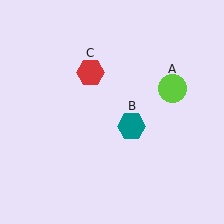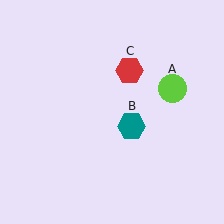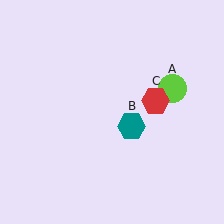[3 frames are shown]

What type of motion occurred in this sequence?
The red hexagon (object C) rotated clockwise around the center of the scene.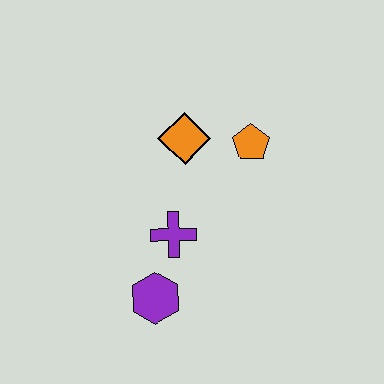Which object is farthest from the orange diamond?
The purple hexagon is farthest from the orange diamond.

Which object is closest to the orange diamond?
The orange pentagon is closest to the orange diamond.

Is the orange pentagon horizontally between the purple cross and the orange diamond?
No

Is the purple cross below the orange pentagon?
Yes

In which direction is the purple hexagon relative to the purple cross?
The purple hexagon is below the purple cross.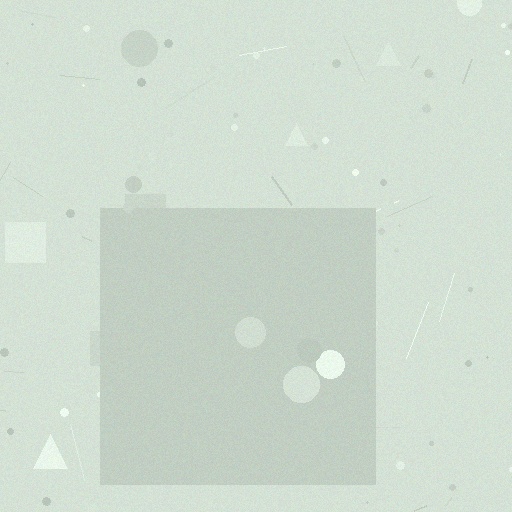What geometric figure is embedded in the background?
A square is embedded in the background.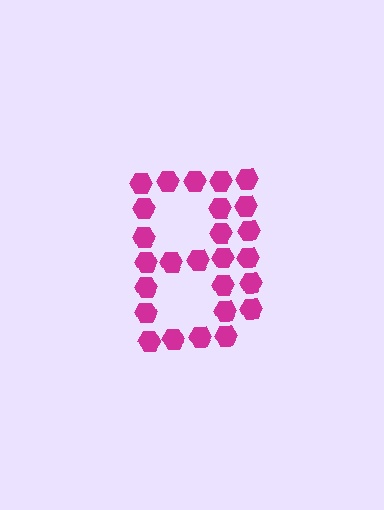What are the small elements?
The small elements are hexagons.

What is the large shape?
The large shape is the letter B.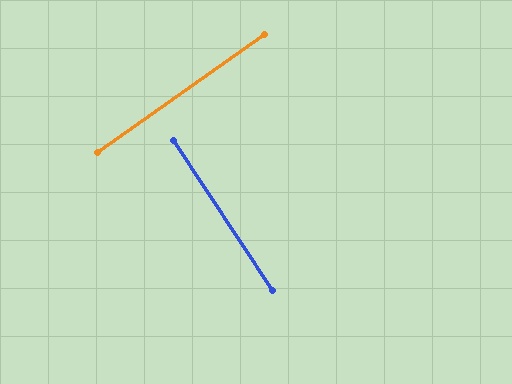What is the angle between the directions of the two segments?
Approximately 88 degrees.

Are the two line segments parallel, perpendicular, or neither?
Perpendicular — they meet at approximately 88°.